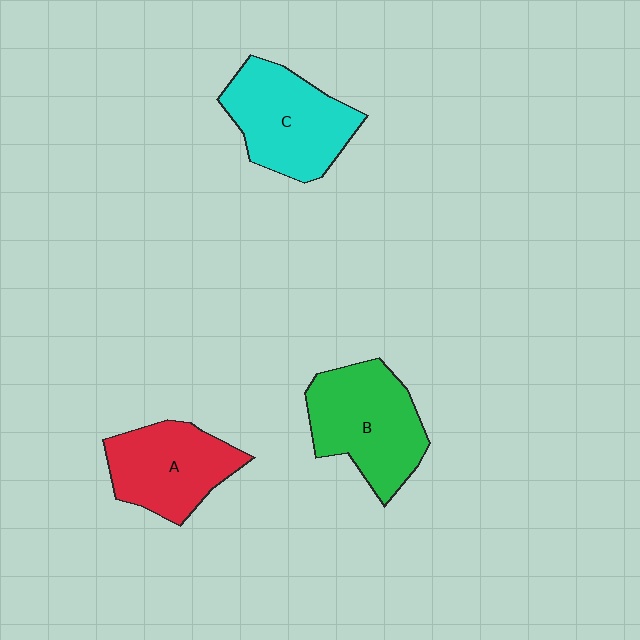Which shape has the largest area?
Shape B (green).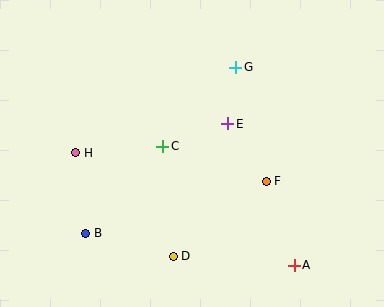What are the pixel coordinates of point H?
Point H is at (76, 153).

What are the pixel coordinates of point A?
Point A is at (294, 265).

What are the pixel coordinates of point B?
Point B is at (86, 233).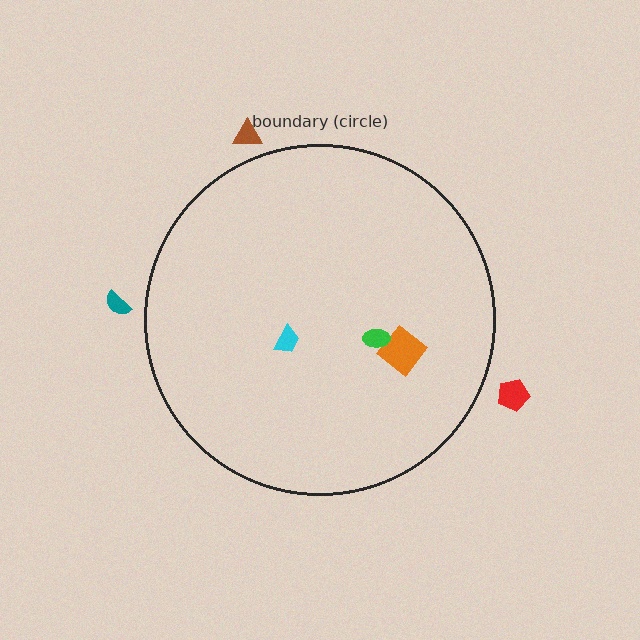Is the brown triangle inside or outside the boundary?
Outside.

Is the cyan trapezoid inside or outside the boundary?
Inside.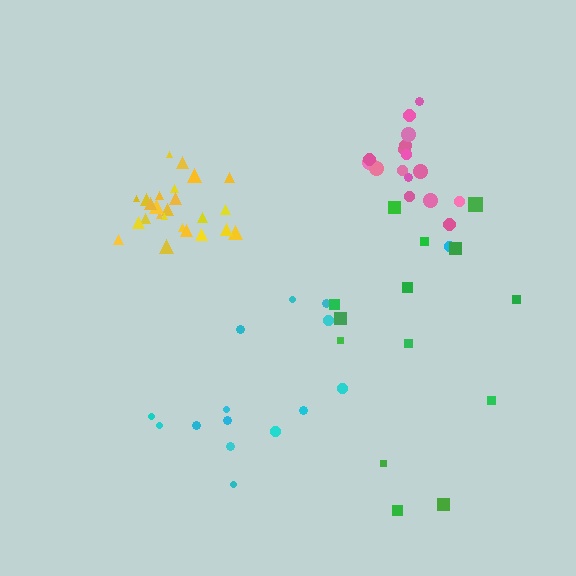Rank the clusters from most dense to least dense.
yellow, pink, cyan, green.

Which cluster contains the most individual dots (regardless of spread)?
Yellow (26).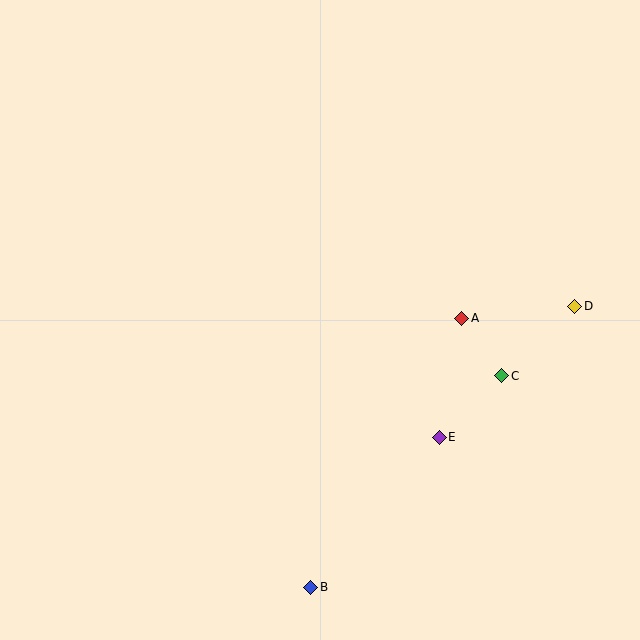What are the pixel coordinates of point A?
Point A is at (462, 318).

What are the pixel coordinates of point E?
Point E is at (439, 437).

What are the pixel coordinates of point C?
Point C is at (502, 376).